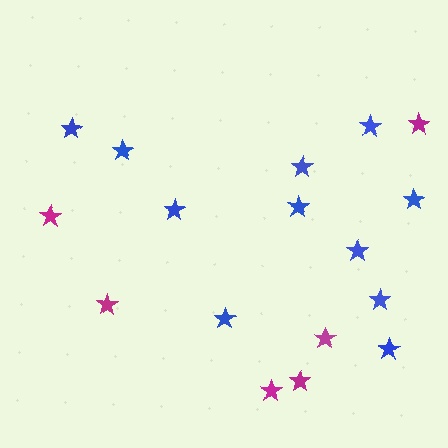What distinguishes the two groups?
There are 2 groups: one group of magenta stars (6) and one group of blue stars (11).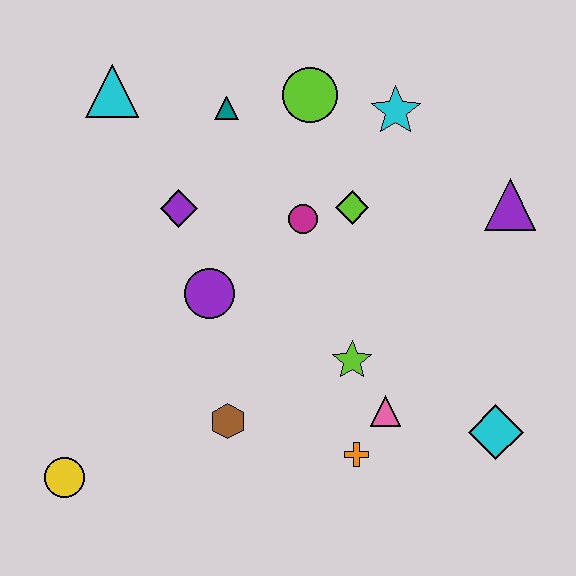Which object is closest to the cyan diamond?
The pink triangle is closest to the cyan diamond.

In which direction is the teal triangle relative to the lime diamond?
The teal triangle is to the left of the lime diamond.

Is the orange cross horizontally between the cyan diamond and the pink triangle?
No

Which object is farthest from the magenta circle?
The yellow circle is farthest from the magenta circle.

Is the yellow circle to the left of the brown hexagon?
Yes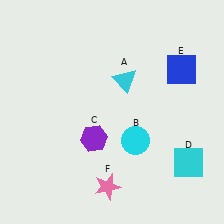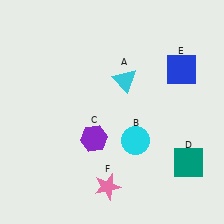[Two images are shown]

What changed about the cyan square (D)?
In Image 1, D is cyan. In Image 2, it changed to teal.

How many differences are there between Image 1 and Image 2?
There is 1 difference between the two images.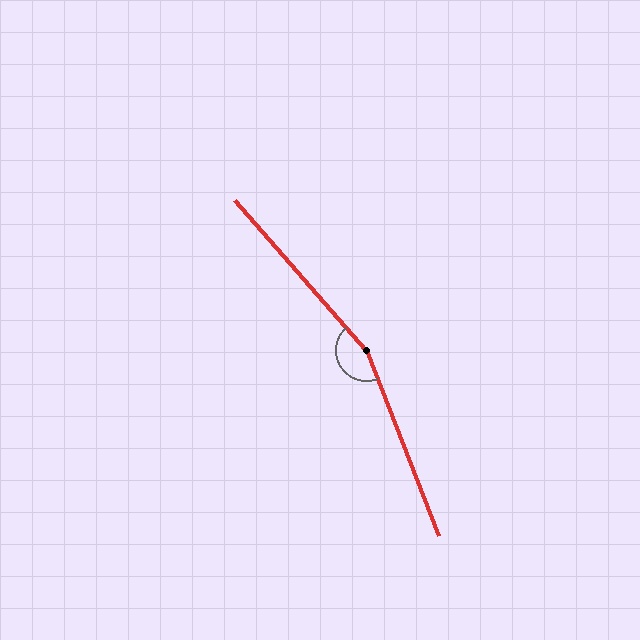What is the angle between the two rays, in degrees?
Approximately 160 degrees.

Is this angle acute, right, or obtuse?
It is obtuse.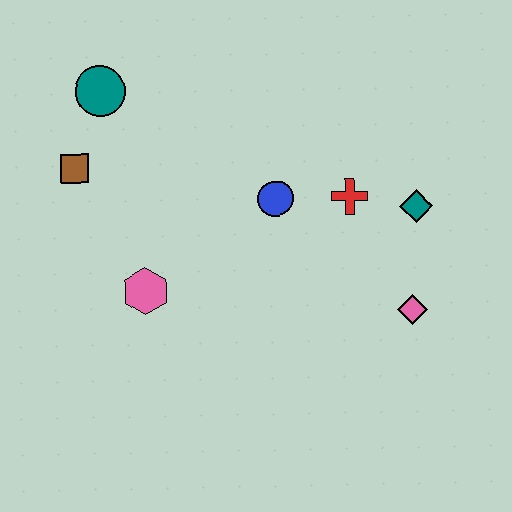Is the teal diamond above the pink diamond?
Yes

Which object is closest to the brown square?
The teal circle is closest to the brown square.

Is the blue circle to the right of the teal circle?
Yes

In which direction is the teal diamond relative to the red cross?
The teal diamond is to the right of the red cross.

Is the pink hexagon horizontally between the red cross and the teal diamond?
No